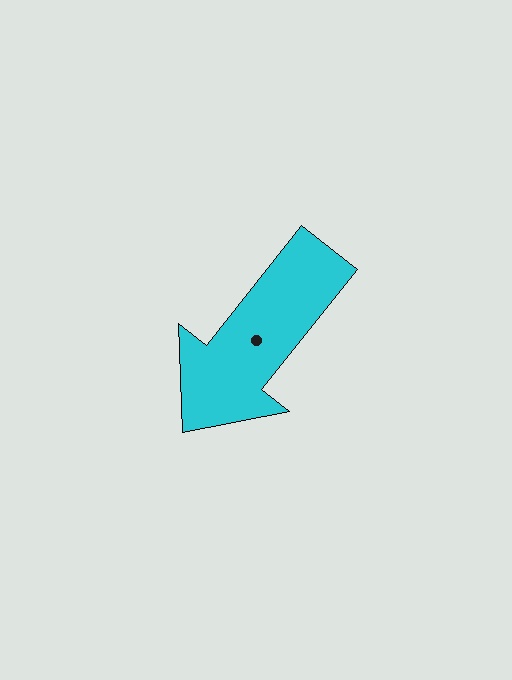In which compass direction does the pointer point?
Southwest.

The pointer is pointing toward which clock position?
Roughly 7 o'clock.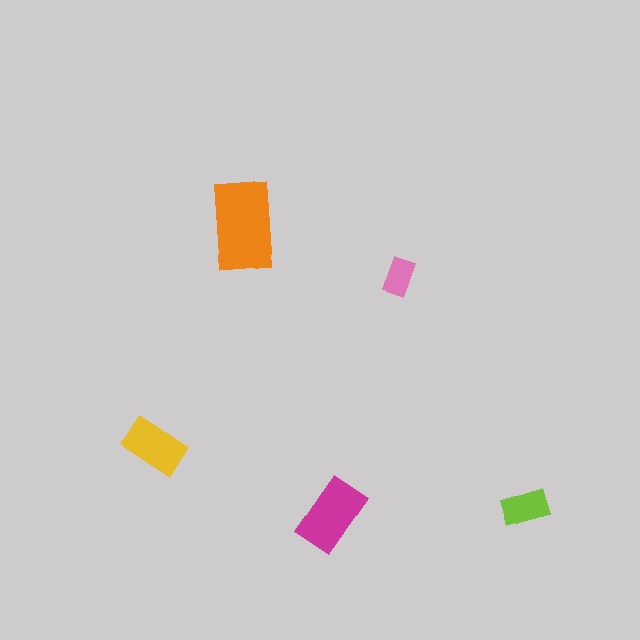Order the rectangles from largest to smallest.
the orange one, the magenta one, the yellow one, the lime one, the pink one.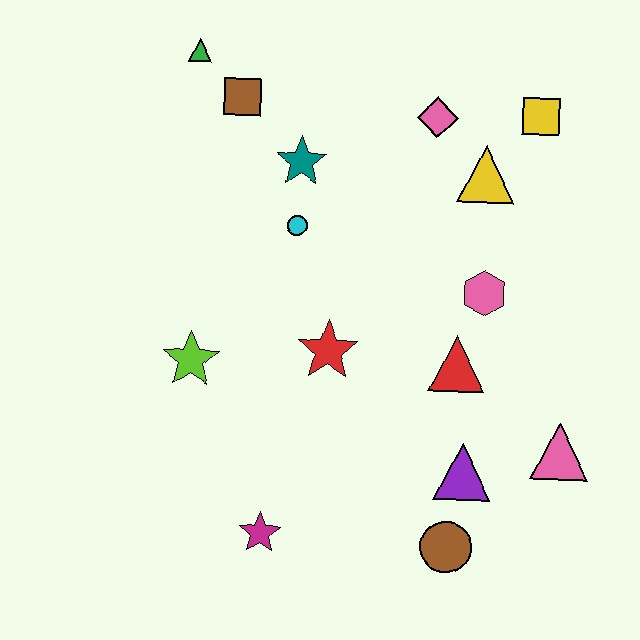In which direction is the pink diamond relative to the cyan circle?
The pink diamond is to the right of the cyan circle.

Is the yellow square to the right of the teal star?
Yes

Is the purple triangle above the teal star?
No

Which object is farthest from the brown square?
The brown circle is farthest from the brown square.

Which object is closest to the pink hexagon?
The red triangle is closest to the pink hexagon.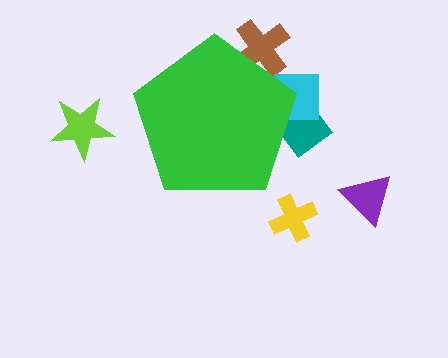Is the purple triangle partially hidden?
No, the purple triangle is fully visible.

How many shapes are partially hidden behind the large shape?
3 shapes are partially hidden.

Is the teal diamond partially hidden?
Yes, the teal diamond is partially hidden behind the green pentagon.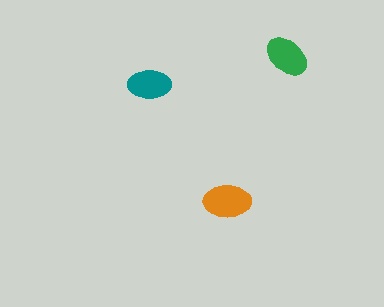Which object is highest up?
The green ellipse is topmost.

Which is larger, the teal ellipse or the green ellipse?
The green one.